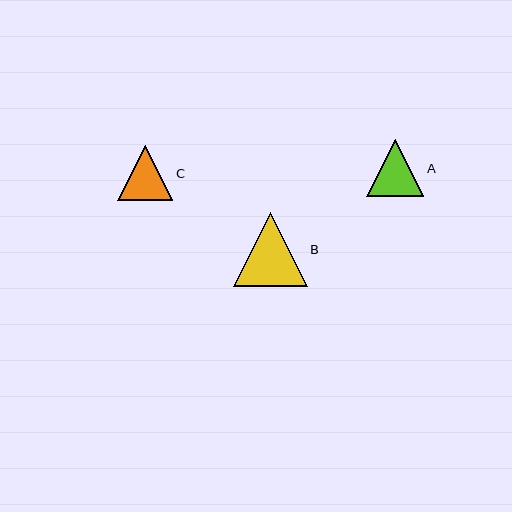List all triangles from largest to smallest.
From largest to smallest: B, A, C.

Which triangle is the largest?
Triangle B is the largest with a size of approximately 74 pixels.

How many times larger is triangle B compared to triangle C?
Triangle B is approximately 1.4 times the size of triangle C.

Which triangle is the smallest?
Triangle C is the smallest with a size of approximately 55 pixels.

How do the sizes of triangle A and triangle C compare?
Triangle A and triangle C are approximately the same size.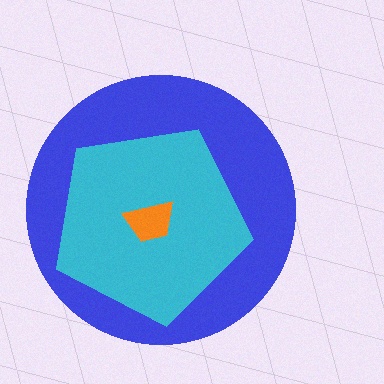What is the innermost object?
The orange trapezoid.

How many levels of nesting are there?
3.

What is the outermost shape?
The blue circle.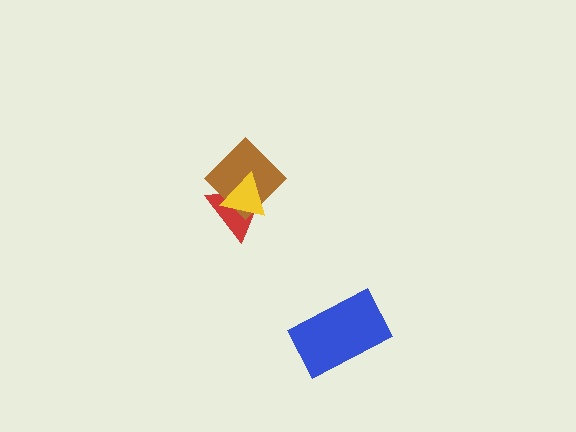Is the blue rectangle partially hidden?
No, no other shape covers it.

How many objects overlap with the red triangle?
2 objects overlap with the red triangle.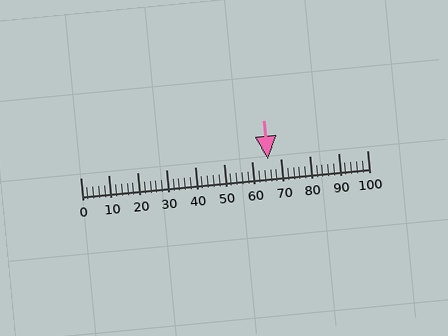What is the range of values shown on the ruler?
The ruler shows values from 0 to 100.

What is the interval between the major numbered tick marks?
The major tick marks are spaced 10 units apart.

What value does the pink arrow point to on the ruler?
The pink arrow points to approximately 65.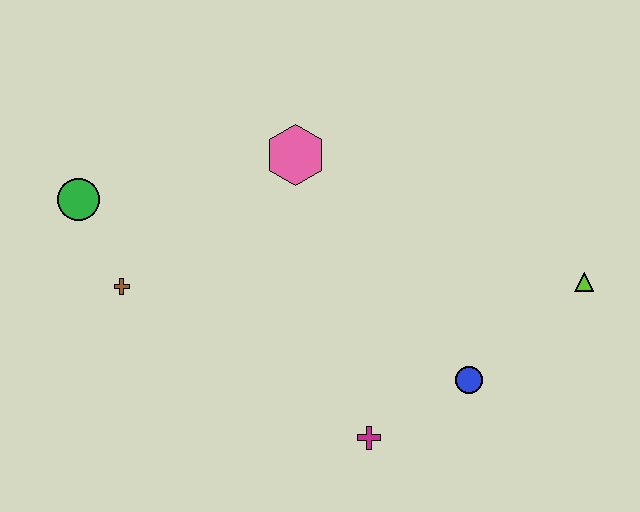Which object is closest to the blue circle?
The magenta cross is closest to the blue circle.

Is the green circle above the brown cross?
Yes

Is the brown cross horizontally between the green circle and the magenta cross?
Yes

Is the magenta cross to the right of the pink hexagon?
Yes